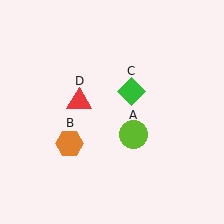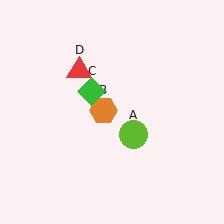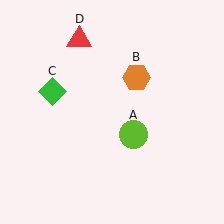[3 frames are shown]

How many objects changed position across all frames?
3 objects changed position: orange hexagon (object B), green diamond (object C), red triangle (object D).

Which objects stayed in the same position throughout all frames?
Lime circle (object A) remained stationary.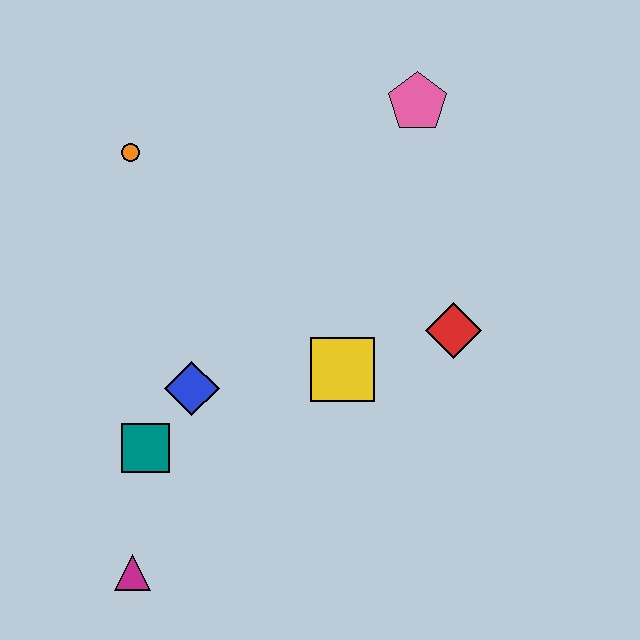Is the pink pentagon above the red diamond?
Yes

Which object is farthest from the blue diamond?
The pink pentagon is farthest from the blue diamond.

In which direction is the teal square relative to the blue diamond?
The teal square is below the blue diamond.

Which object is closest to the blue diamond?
The teal square is closest to the blue diamond.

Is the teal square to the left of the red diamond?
Yes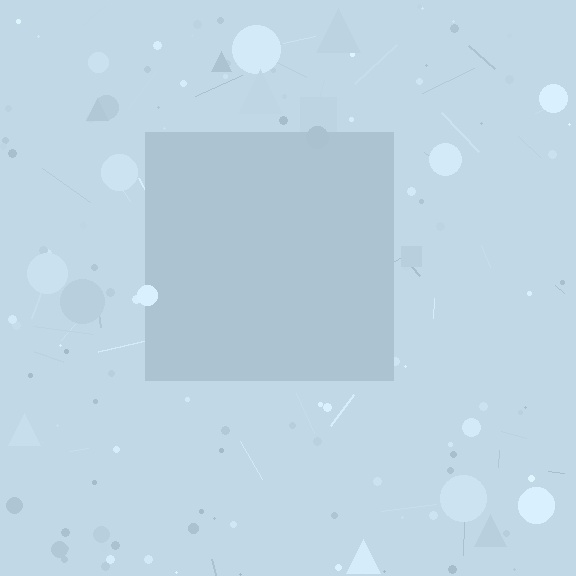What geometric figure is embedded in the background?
A square is embedded in the background.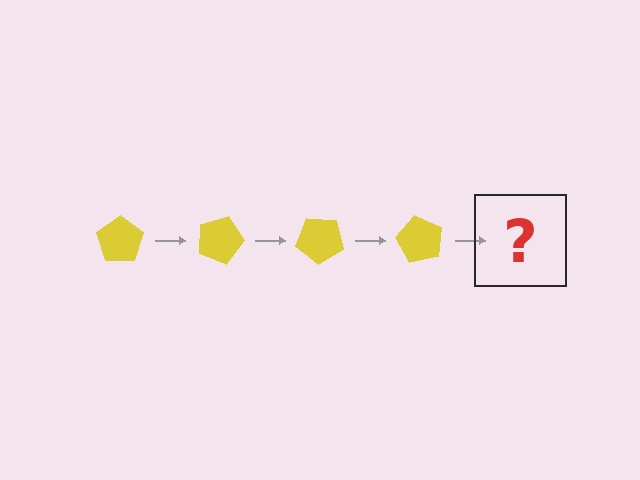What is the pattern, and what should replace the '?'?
The pattern is that the pentagon rotates 20 degrees each step. The '?' should be a yellow pentagon rotated 80 degrees.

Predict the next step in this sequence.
The next step is a yellow pentagon rotated 80 degrees.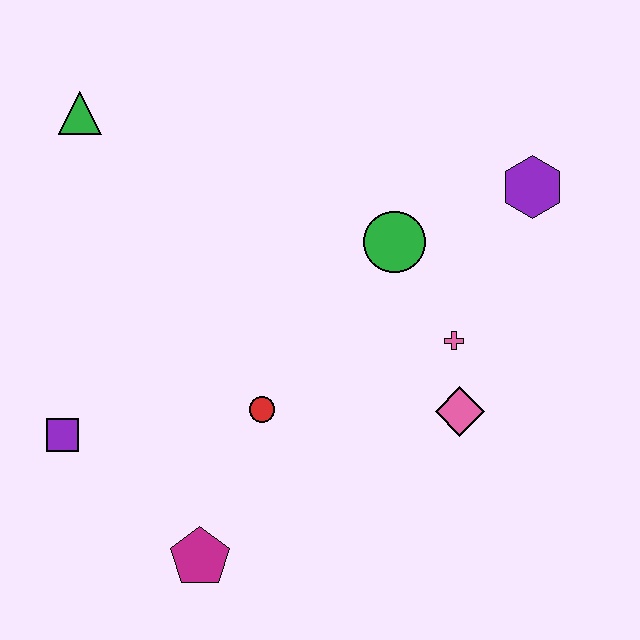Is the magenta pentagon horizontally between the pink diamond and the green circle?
No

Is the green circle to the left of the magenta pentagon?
No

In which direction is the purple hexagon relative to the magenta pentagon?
The purple hexagon is above the magenta pentagon.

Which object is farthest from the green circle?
The purple square is farthest from the green circle.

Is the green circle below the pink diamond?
No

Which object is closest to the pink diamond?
The pink cross is closest to the pink diamond.